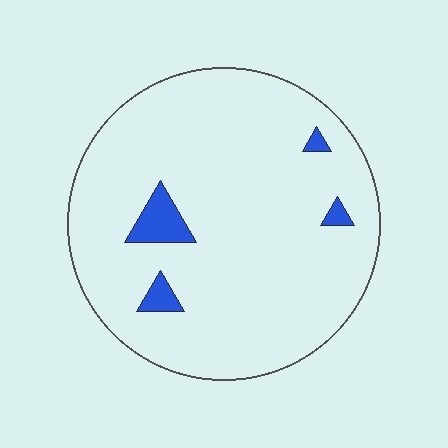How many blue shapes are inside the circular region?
4.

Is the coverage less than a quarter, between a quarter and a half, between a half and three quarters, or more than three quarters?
Less than a quarter.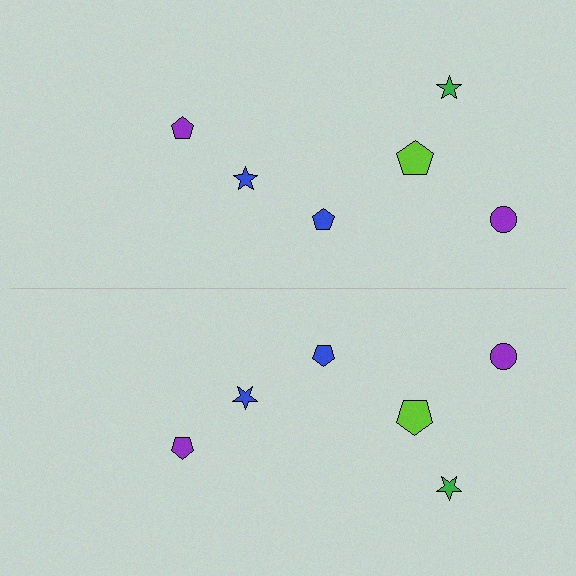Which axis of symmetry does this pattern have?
The pattern has a horizontal axis of symmetry running through the center of the image.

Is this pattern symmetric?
Yes, this pattern has bilateral (reflection) symmetry.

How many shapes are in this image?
There are 12 shapes in this image.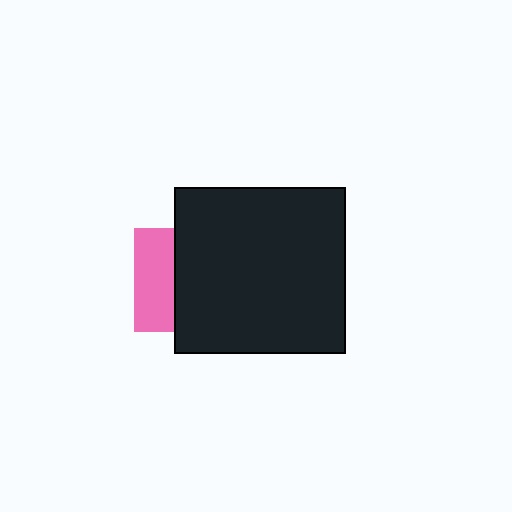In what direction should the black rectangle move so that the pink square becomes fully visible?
The black rectangle should move right. That is the shortest direction to clear the overlap and leave the pink square fully visible.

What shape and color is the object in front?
The object in front is a black rectangle.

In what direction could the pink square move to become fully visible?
The pink square could move left. That would shift it out from behind the black rectangle entirely.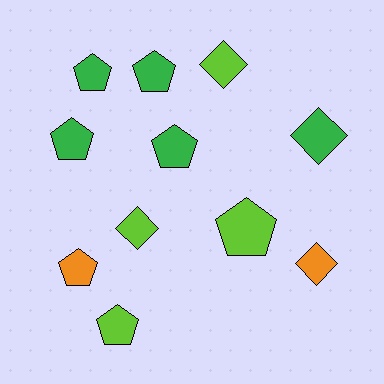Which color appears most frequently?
Green, with 5 objects.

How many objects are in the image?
There are 11 objects.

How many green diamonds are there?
There is 1 green diamond.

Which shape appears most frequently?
Pentagon, with 7 objects.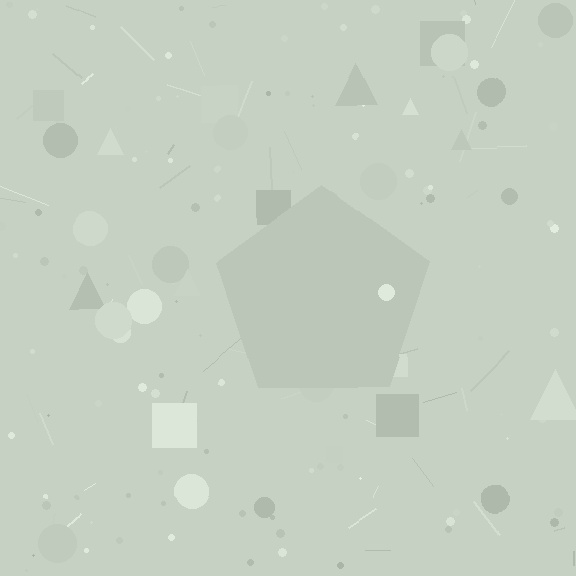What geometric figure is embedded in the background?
A pentagon is embedded in the background.